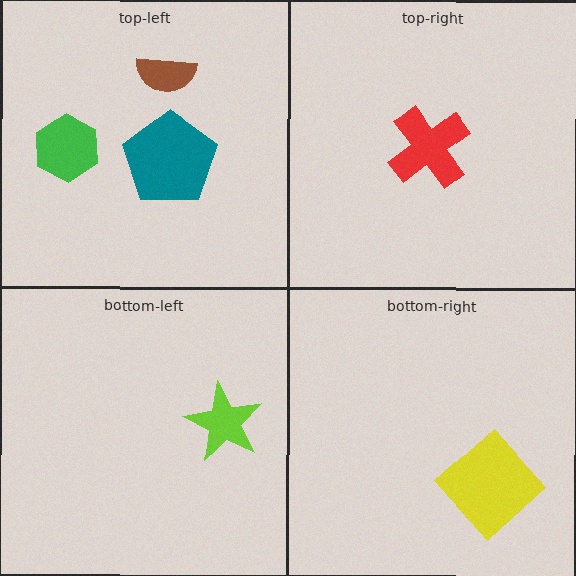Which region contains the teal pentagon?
The top-left region.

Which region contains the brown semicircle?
The top-left region.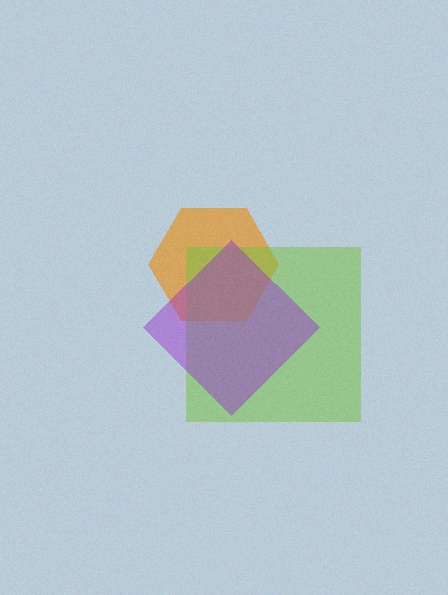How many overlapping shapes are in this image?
There are 3 overlapping shapes in the image.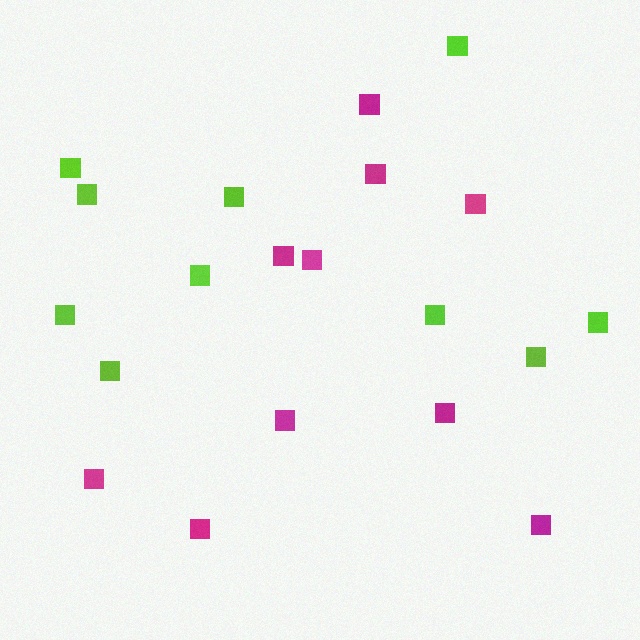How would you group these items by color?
There are 2 groups: one group of magenta squares (10) and one group of lime squares (10).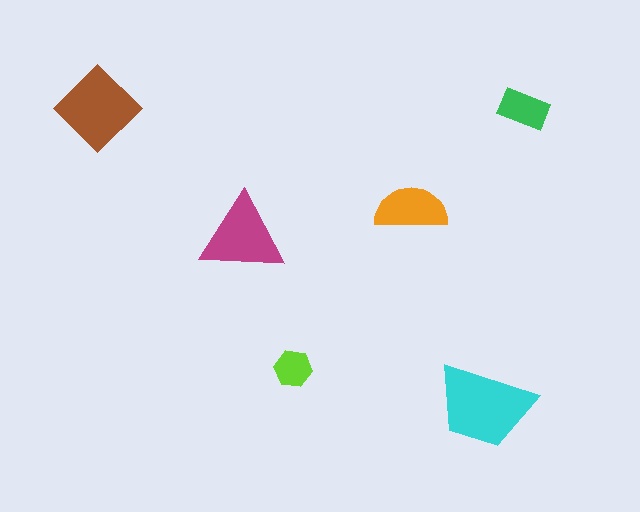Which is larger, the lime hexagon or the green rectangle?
The green rectangle.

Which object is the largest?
The cyan trapezoid.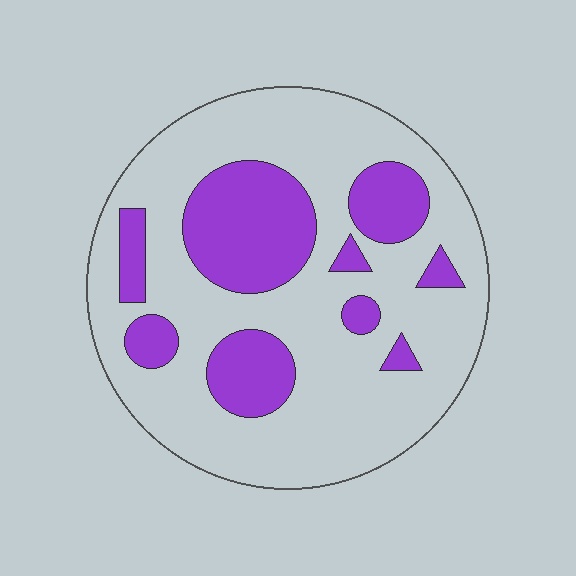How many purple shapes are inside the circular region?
9.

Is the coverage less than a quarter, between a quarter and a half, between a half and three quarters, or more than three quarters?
Between a quarter and a half.